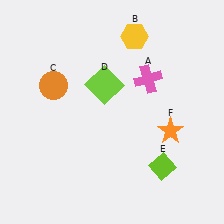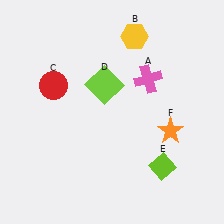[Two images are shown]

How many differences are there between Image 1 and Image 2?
There is 1 difference between the two images.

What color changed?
The circle (C) changed from orange in Image 1 to red in Image 2.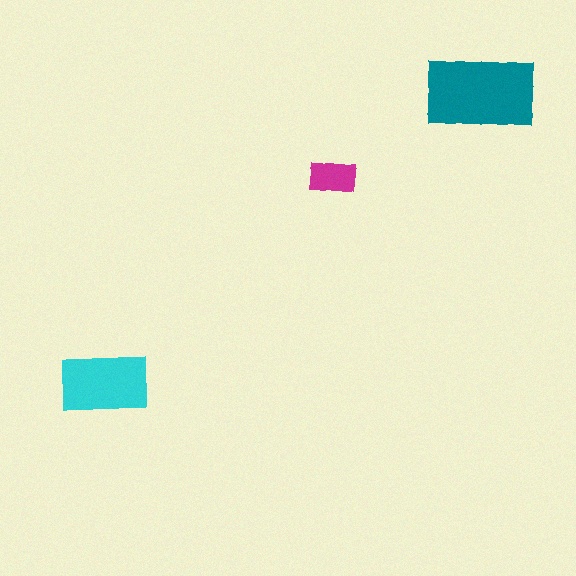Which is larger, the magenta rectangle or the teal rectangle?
The teal one.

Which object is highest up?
The teal rectangle is topmost.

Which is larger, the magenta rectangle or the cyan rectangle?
The cyan one.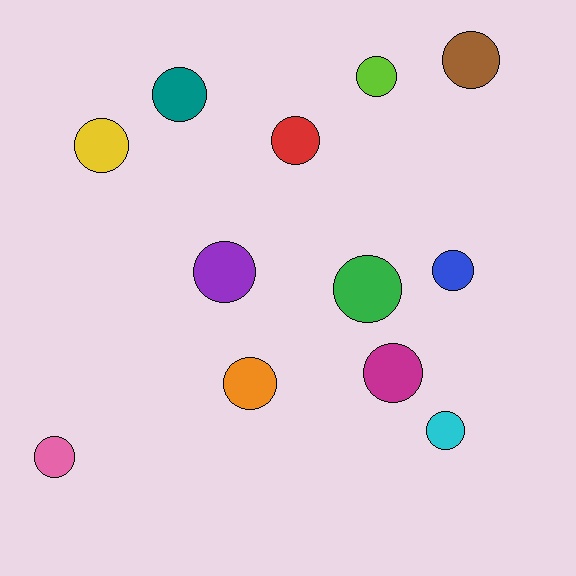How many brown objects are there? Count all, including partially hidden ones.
There is 1 brown object.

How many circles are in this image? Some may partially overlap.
There are 12 circles.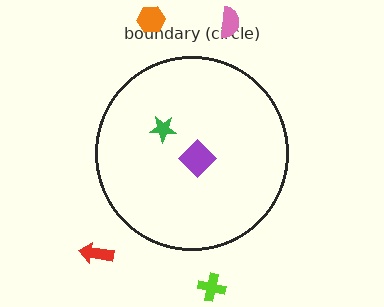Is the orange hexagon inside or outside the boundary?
Outside.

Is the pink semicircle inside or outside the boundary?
Outside.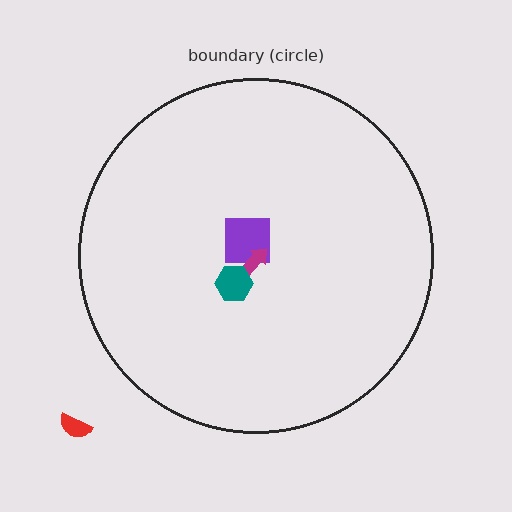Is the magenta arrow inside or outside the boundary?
Inside.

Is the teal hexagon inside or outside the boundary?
Inside.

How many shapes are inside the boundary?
3 inside, 1 outside.